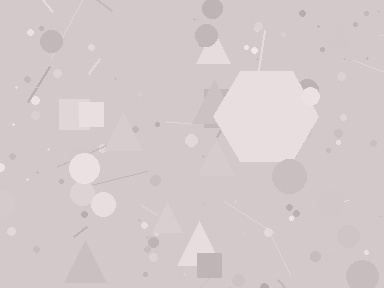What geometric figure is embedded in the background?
A hexagon is embedded in the background.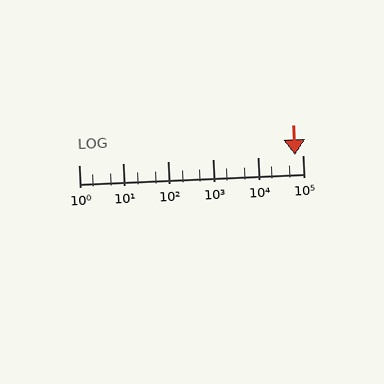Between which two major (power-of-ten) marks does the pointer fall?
The pointer is between 10000 and 100000.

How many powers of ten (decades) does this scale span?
The scale spans 5 decades, from 1 to 100000.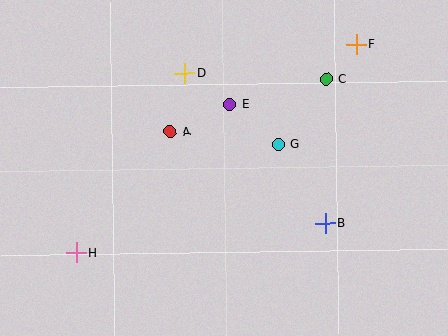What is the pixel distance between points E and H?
The distance between E and H is 214 pixels.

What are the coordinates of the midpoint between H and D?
The midpoint between H and D is at (130, 163).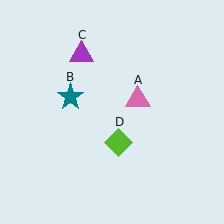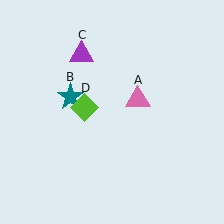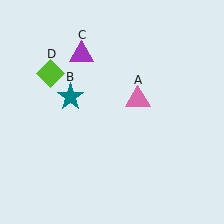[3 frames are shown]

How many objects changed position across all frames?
1 object changed position: lime diamond (object D).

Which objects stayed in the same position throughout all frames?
Pink triangle (object A) and teal star (object B) and purple triangle (object C) remained stationary.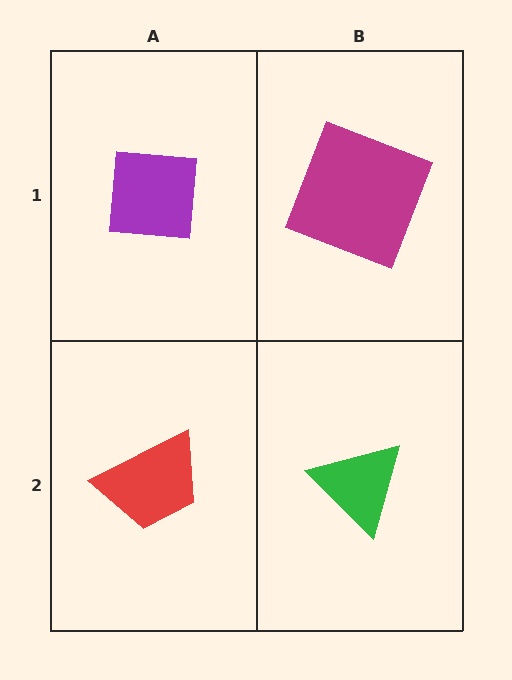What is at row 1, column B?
A magenta square.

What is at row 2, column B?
A green triangle.